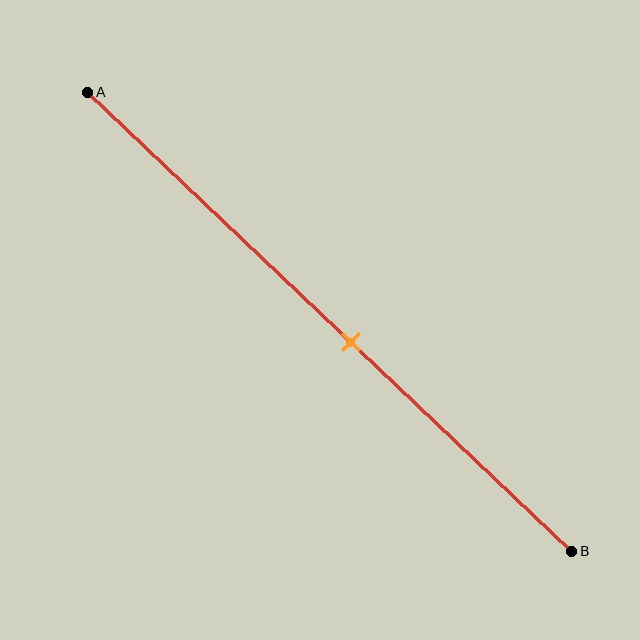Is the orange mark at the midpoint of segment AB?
No, the mark is at about 55% from A, not at the 50% midpoint.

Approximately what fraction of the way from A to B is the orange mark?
The orange mark is approximately 55% of the way from A to B.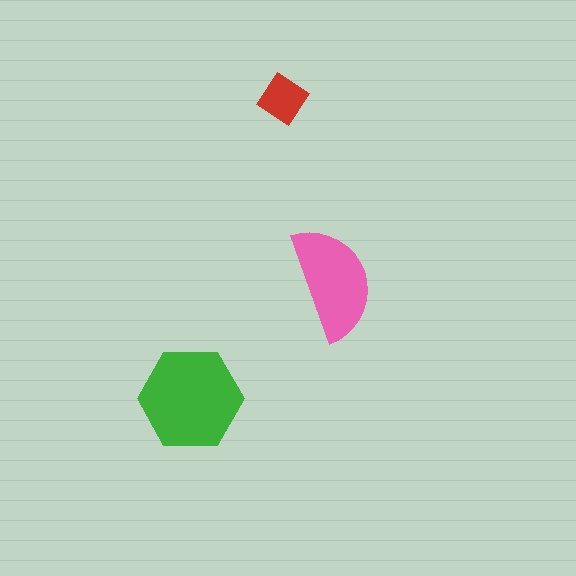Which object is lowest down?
The green hexagon is bottommost.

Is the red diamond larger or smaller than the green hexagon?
Smaller.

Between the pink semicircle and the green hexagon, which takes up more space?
The green hexagon.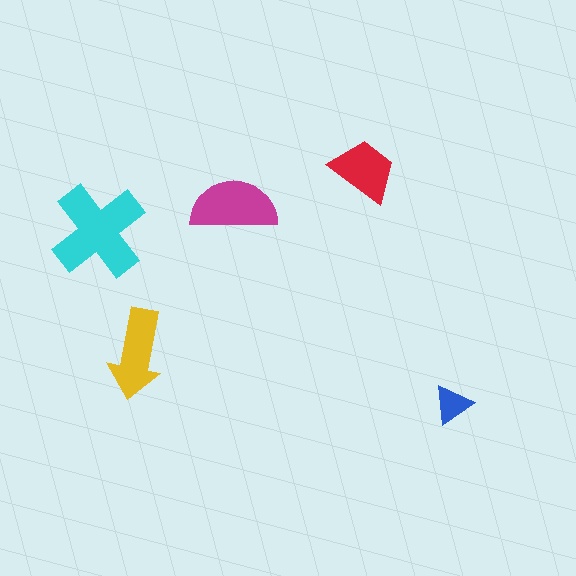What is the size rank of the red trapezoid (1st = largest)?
4th.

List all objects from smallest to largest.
The blue triangle, the red trapezoid, the yellow arrow, the magenta semicircle, the cyan cross.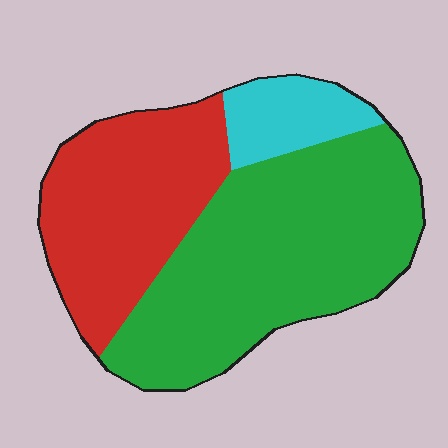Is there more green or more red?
Green.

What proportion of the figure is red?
Red takes up between a third and a half of the figure.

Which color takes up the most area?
Green, at roughly 55%.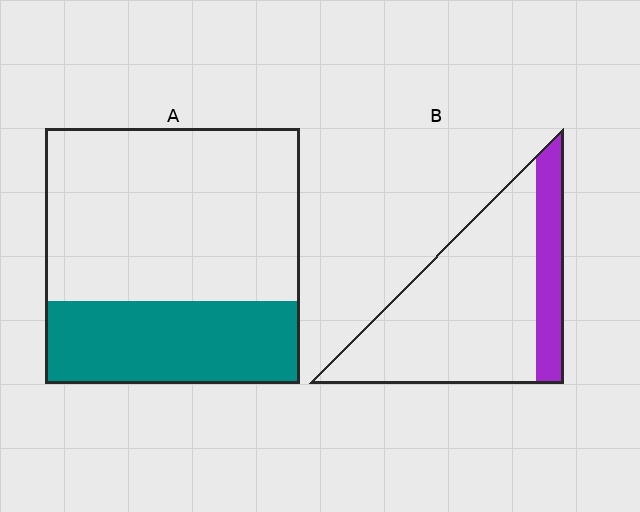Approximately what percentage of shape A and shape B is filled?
A is approximately 30% and B is approximately 20%.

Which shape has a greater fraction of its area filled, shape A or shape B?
Shape A.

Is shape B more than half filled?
No.